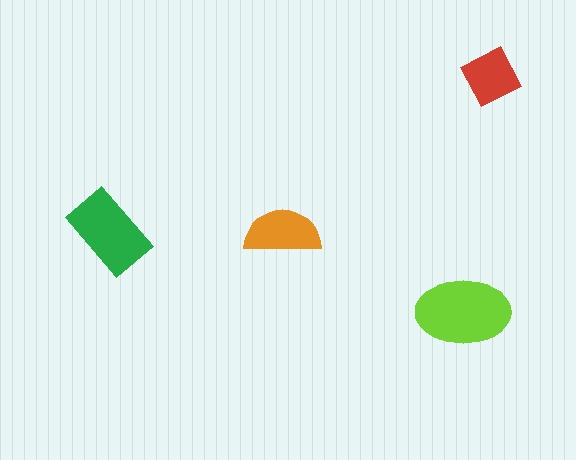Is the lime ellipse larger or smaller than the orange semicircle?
Larger.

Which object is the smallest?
The red diamond.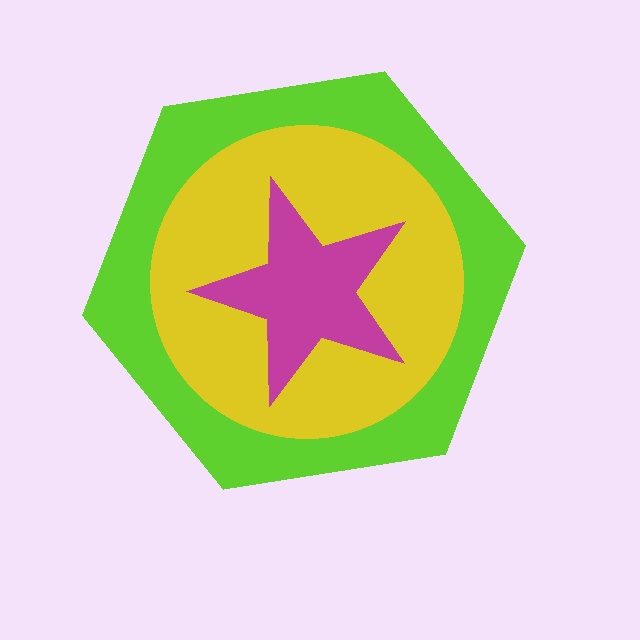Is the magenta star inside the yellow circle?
Yes.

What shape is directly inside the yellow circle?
The magenta star.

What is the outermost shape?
The lime hexagon.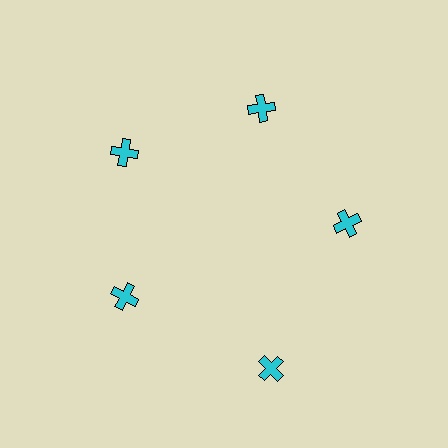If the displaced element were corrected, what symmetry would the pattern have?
It would have 5-fold rotational symmetry — the pattern would map onto itself every 72 degrees.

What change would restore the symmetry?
The symmetry would be restored by moving it inward, back onto the ring so that all 5 crosses sit at equal angles and equal distance from the center.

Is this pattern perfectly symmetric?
No. The 5 cyan crosses are arranged in a ring, but one element near the 5 o'clock position is pushed outward from the center, breaking the 5-fold rotational symmetry.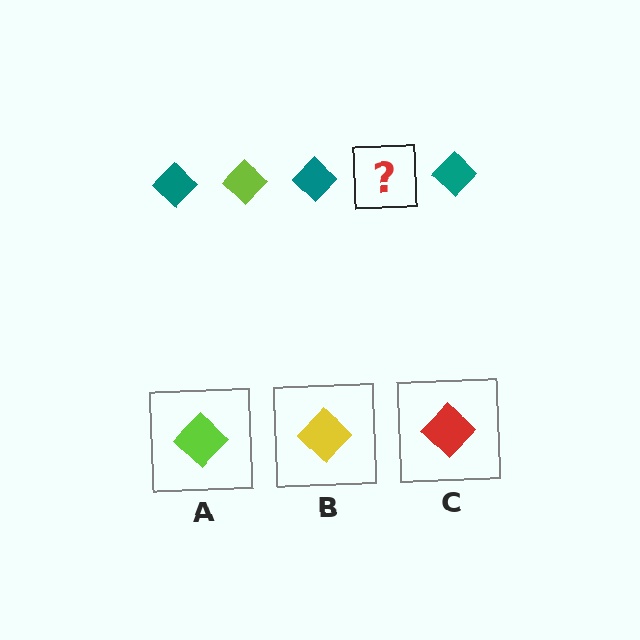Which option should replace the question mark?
Option A.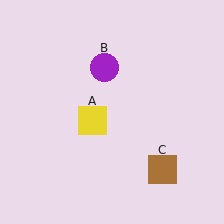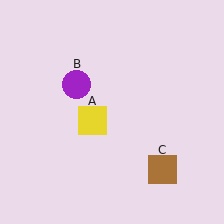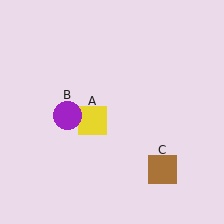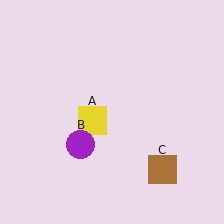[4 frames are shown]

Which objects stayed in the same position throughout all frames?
Yellow square (object A) and brown square (object C) remained stationary.